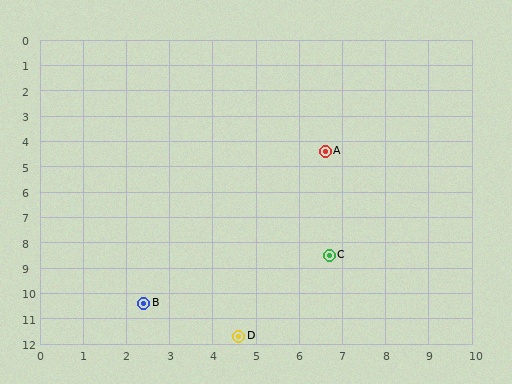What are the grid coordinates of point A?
Point A is at approximately (6.6, 4.4).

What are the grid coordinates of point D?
Point D is at approximately (4.6, 11.7).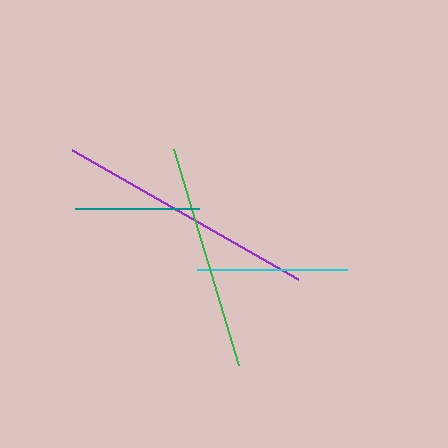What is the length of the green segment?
The green segment is approximately 225 pixels long.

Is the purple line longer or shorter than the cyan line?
The purple line is longer than the cyan line.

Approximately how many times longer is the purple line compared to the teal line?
The purple line is approximately 2.1 times the length of the teal line.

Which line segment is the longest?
The purple line is the longest at approximately 260 pixels.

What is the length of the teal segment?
The teal segment is approximately 124 pixels long.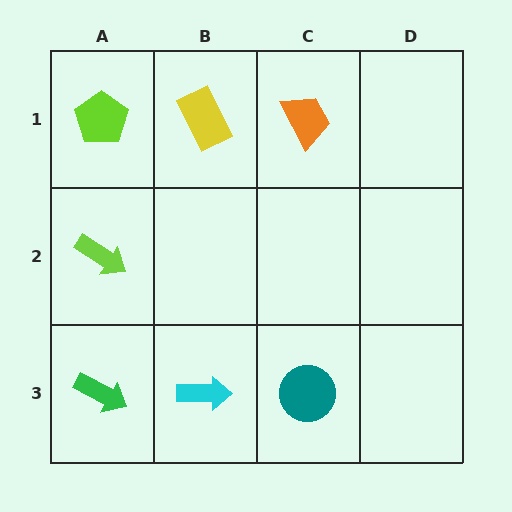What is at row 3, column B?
A cyan arrow.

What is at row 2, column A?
A lime arrow.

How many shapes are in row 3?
3 shapes.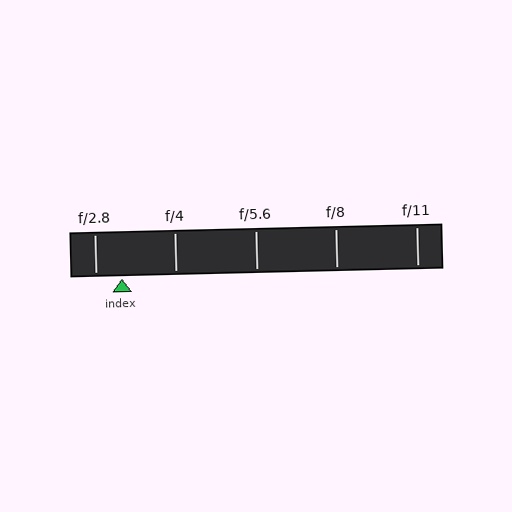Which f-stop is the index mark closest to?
The index mark is closest to f/2.8.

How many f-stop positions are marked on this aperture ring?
There are 5 f-stop positions marked.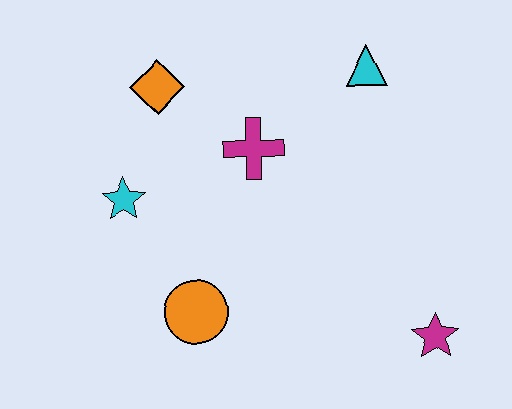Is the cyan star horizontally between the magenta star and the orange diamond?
No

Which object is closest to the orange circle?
The cyan star is closest to the orange circle.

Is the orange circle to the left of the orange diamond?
No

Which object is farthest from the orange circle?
The cyan triangle is farthest from the orange circle.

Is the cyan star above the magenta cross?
No